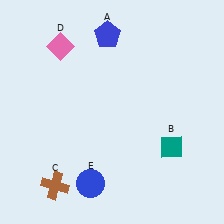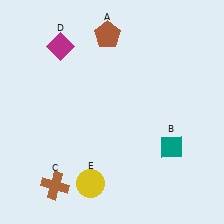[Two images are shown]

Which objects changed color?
A changed from blue to brown. D changed from pink to magenta. E changed from blue to yellow.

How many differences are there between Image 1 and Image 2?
There are 3 differences between the two images.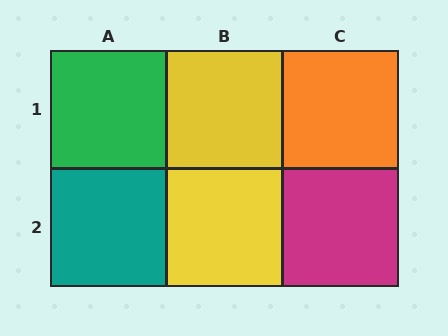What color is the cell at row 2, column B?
Yellow.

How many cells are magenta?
1 cell is magenta.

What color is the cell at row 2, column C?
Magenta.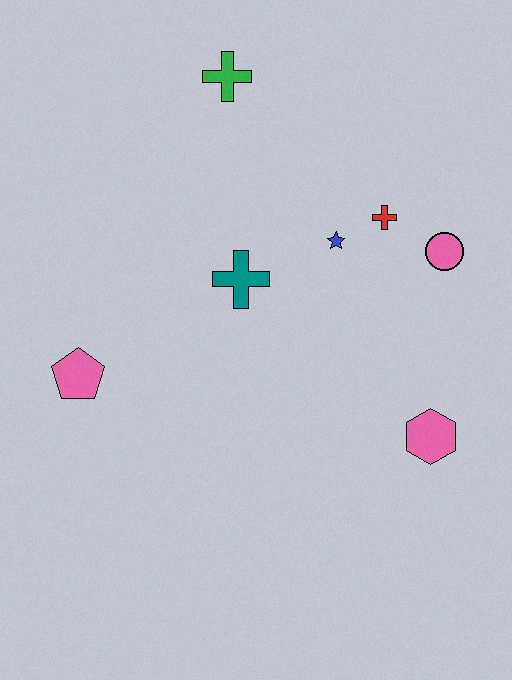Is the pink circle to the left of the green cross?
No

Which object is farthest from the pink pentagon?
The pink circle is farthest from the pink pentagon.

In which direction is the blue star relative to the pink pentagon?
The blue star is to the right of the pink pentagon.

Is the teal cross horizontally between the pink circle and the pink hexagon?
No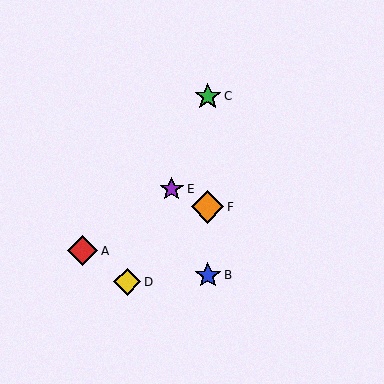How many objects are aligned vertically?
3 objects (B, C, F) are aligned vertically.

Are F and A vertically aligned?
No, F is at x≈208 and A is at x≈83.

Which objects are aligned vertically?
Objects B, C, F are aligned vertically.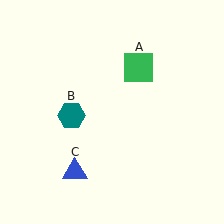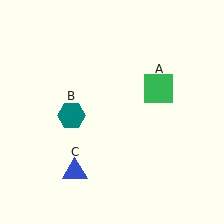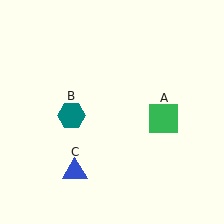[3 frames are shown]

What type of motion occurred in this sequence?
The green square (object A) rotated clockwise around the center of the scene.